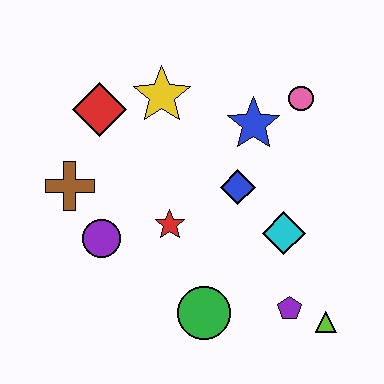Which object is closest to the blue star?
The pink circle is closest to the blue star.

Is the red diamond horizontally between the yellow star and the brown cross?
Yes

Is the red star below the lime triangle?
No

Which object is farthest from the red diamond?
The lime triangle is farthest from the red diamond.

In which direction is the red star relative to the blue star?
The red star is below the blue star.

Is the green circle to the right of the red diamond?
Yes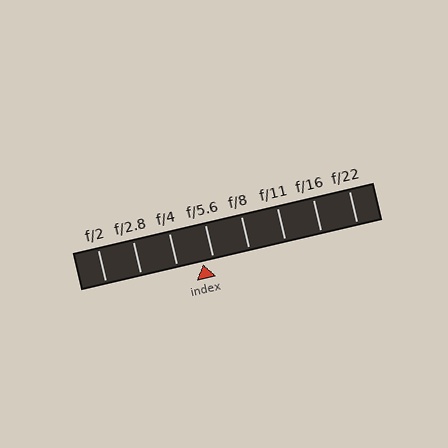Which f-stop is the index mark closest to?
The index mark is closest to f/5.6.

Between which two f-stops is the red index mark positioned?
The index mark is between f/4 and f/5.6.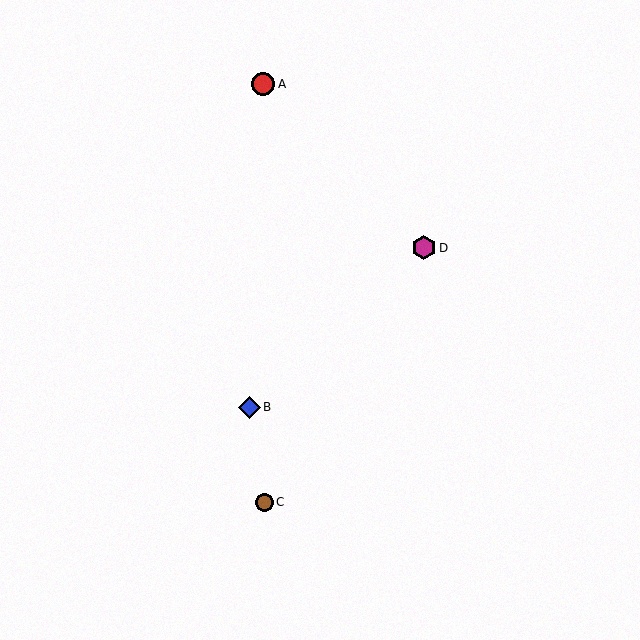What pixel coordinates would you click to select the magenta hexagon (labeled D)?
Click at (424, 248) to select the magenta hexagon D.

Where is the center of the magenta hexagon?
The center of the magenta hexagon is at (424, 248).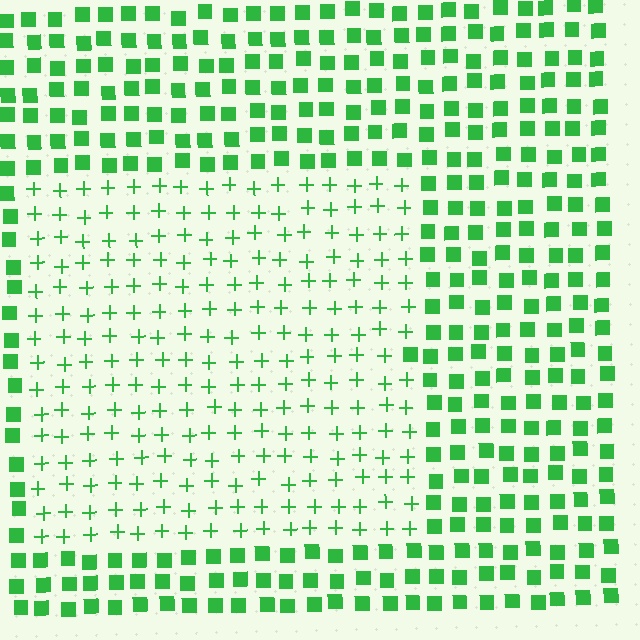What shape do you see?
I see a rectangle.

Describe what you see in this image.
The image is filled with small green elements arranged in a uniform grid. A rectangle-shaped region contains plus signs, while the surrounding area contains squares. The boundary is defined purely by the change in element shape.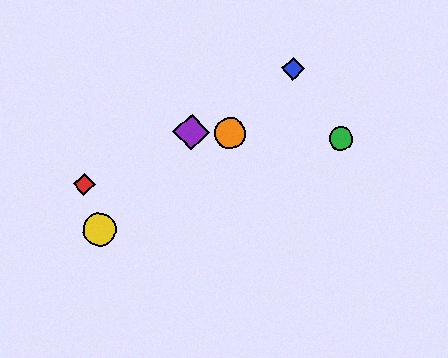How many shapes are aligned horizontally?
3 shapes (the green circle, the purple diamond, the orange circle) are aligned horizontally.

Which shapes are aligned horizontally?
The green circle, the purple diamond, the orange circle are aligned horizontally.